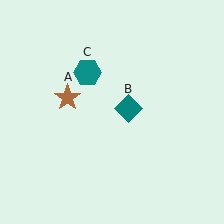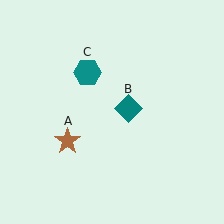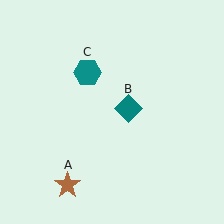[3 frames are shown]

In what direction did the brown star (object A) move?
The brown star (object A) moved down.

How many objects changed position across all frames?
1 object changed position: brown star (object A).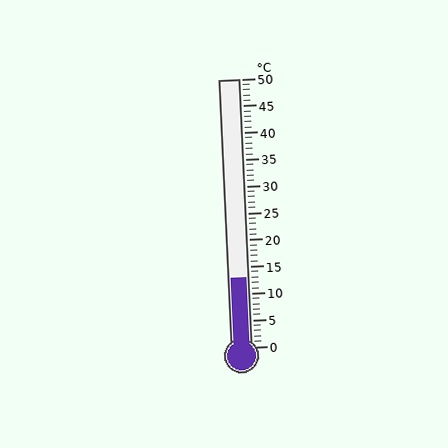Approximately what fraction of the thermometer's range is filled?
The thermometer is filled to approximately 25% of its range.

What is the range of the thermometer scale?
The thermometer scale ranges from 0°C to 50°C.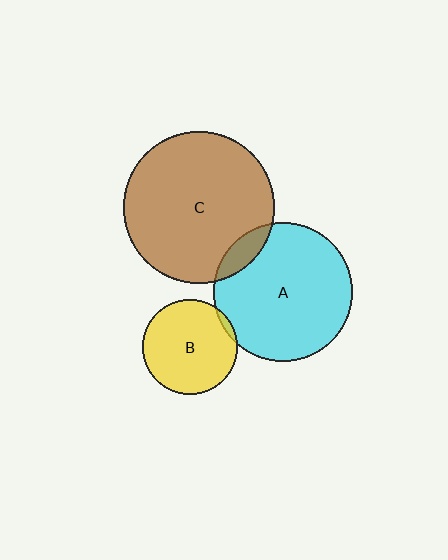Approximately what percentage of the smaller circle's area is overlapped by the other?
Approximately 10%.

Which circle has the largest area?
Circle C (brown).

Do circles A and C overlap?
Yes.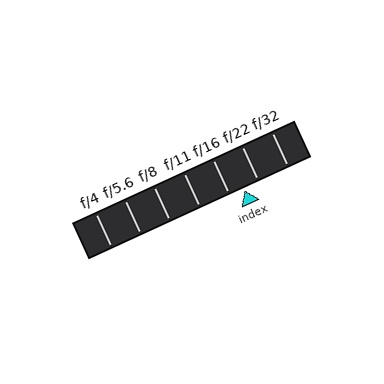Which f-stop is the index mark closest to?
The index mark is closest to f/22.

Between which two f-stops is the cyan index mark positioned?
The index mark is between f/16 and f/22.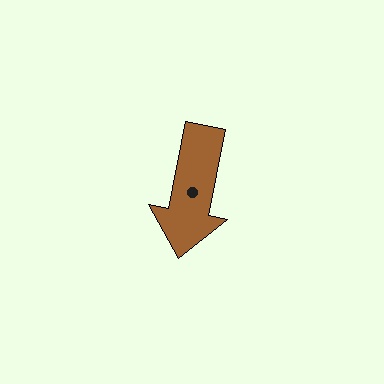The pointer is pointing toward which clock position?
Roughly 6 o'clock.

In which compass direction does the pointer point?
South.